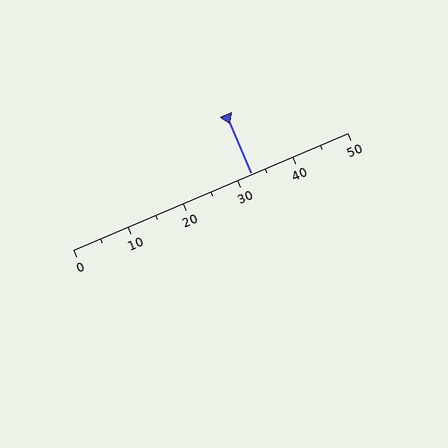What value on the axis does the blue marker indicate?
The marker indicates approximately 32.5.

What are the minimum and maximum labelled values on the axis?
The axis runs from 0 to 50.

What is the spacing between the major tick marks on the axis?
The major ticks are spaced 10 apart.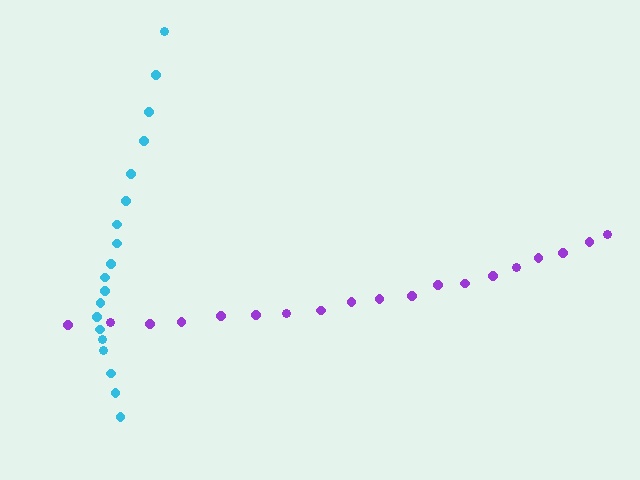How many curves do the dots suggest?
There are 2 distinct paths.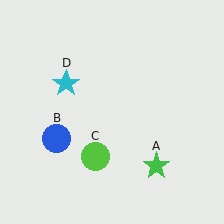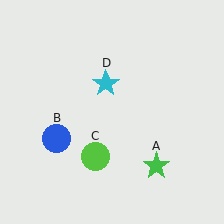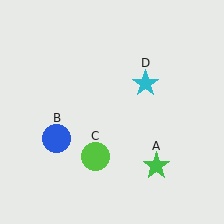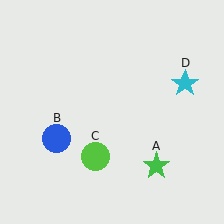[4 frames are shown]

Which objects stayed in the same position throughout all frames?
Green star (object A) and blue circle (object B) and lime circle (object C) remained stationary.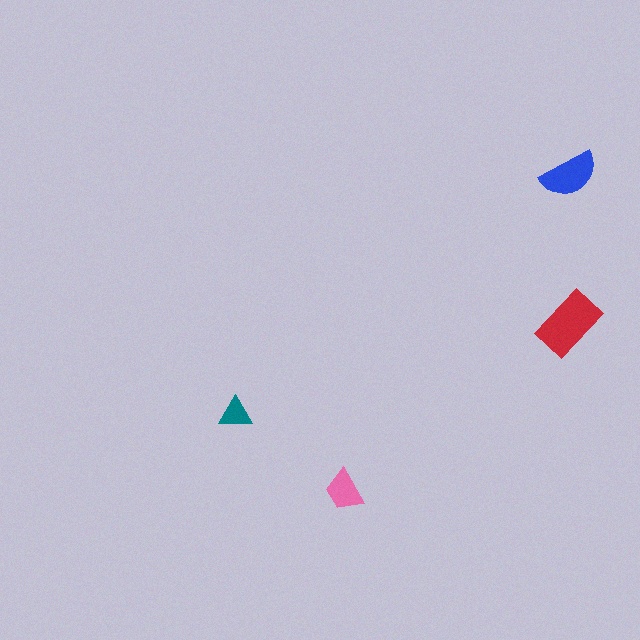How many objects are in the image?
There are 4 objects in the image.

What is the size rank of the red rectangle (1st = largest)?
1st.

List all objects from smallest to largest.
The teal triangle, the pink trapezoid, the blue semicircle, the red rectangle.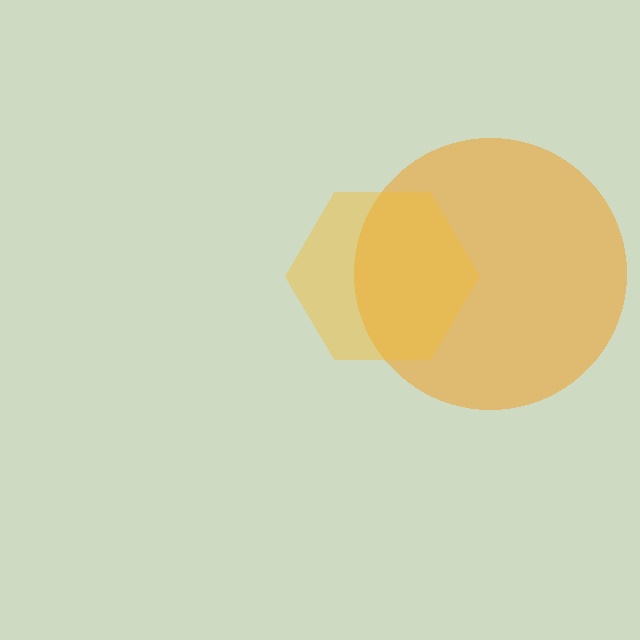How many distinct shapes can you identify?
There are 2 distinct shapes: an orange circle, a yellow hexagon.